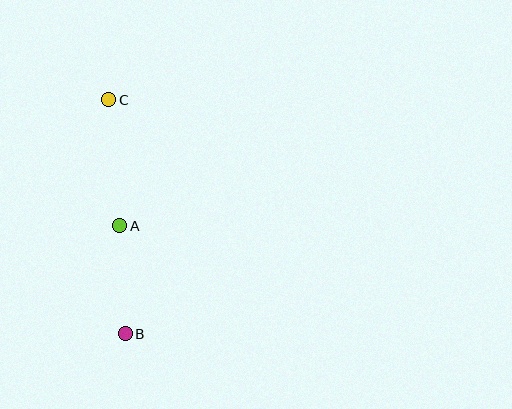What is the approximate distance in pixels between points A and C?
The distance between A and C is approximately 126 pixels.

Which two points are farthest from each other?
Points B and C are farthest from each other.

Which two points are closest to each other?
Points A and B are closest to each other.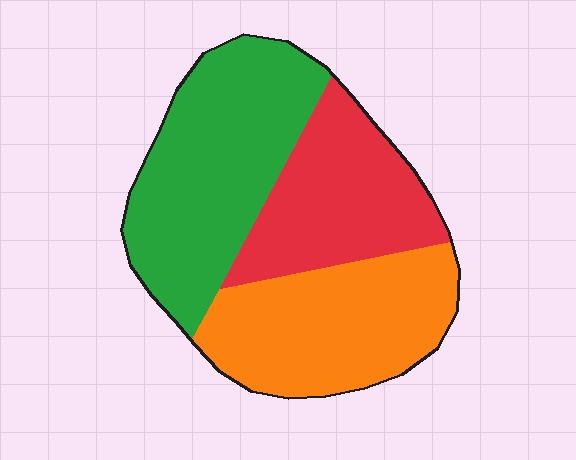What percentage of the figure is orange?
Orange takes up about one third (1/3) of the figure.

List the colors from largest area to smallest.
From largest to smallest: green, orange, red.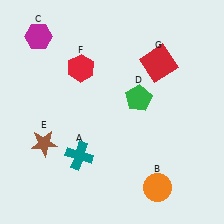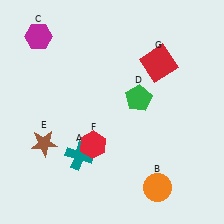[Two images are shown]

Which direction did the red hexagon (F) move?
The red hexagon (F) moved down.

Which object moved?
The red hexagon (F) moved down.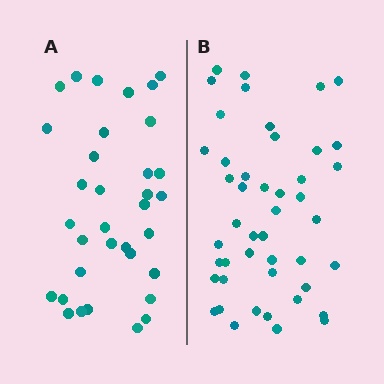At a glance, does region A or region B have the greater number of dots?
Region B (the right region) has more dots.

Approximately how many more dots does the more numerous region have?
Region B has roughly 12 or so more dots than region A.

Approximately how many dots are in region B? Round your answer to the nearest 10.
About 50 dots. (The exact count is 46, which rounds to 50.)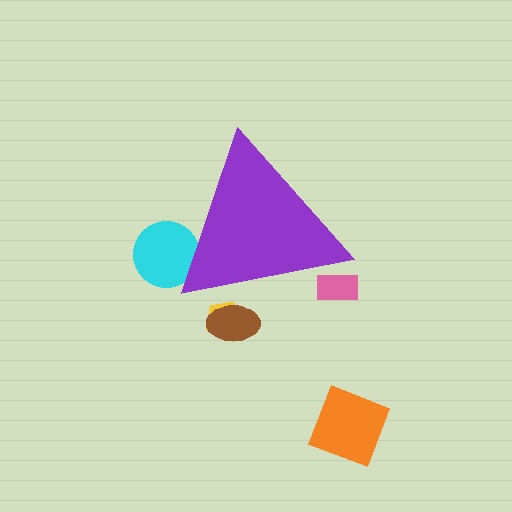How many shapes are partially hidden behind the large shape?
4 shapes are partially hidden.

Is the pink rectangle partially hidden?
Yes, the pink rectangle is partially hidden behind the purple triangle.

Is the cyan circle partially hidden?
Yes, the cyan circle is partially hidden behind the purple triangle.